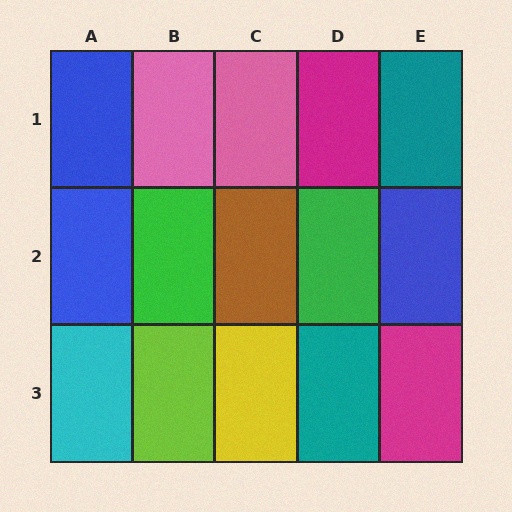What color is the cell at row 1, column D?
Magenta.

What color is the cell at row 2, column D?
Green.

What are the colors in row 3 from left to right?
Cyan, lime, yellow, teal, magenta.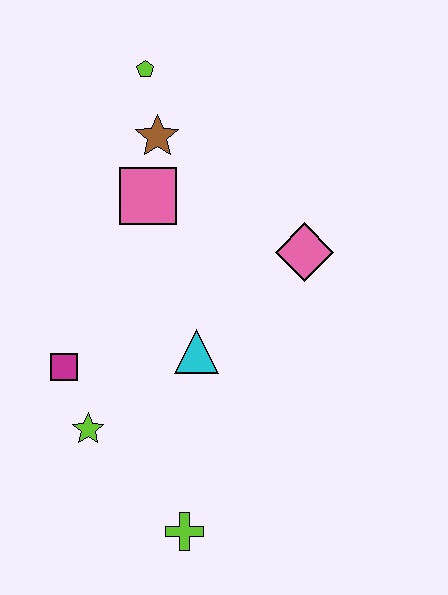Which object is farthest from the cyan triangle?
The lime pentagon is farthest from the cyan triangle.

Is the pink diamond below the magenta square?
No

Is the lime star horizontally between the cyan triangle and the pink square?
No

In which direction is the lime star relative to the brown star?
The lime star is below the brown star.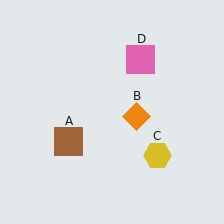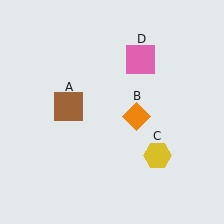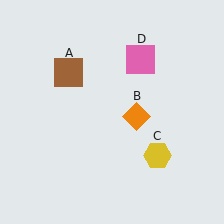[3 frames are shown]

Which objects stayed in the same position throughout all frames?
Orange diamond (object B) and yellow hexagon (object C) and pink square (object D) remained stationary.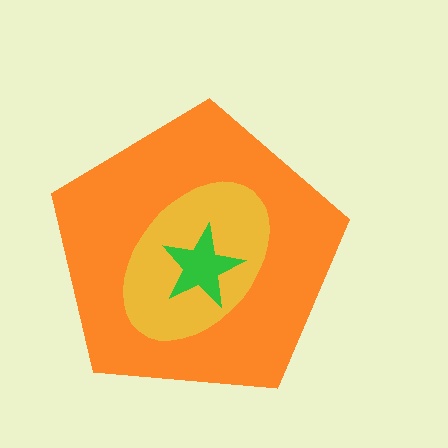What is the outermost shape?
The orange pentagon.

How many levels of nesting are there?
3.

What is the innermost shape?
The green star.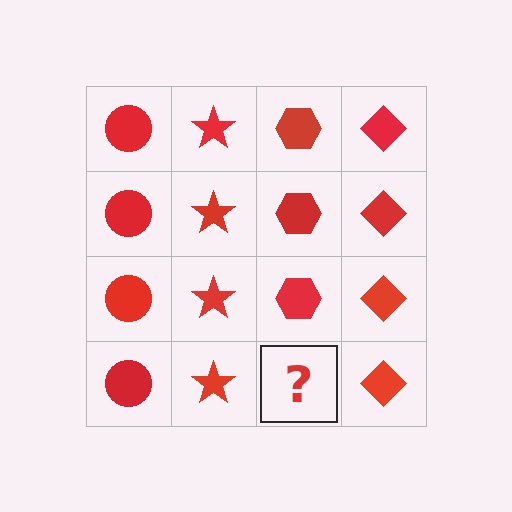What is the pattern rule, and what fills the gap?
The rule is that each column has a consistent shape. The gap should be filled with a red hexagon.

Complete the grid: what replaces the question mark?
The question mark should be replaced with a red hexagon.